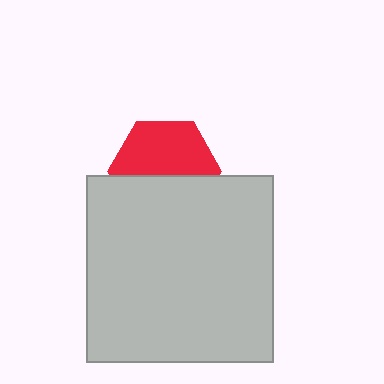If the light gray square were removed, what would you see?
You would see the complete red hexagon.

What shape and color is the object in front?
The object in front is a light gray square.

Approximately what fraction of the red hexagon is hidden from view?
Roughly 45% of the red hexagon is hidden behind the light gray square.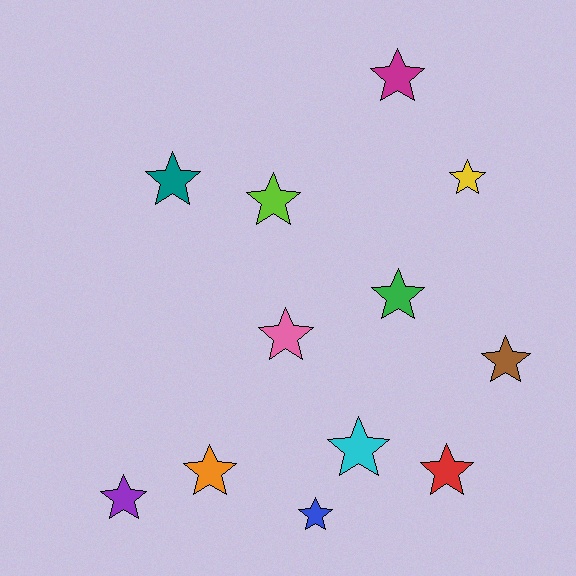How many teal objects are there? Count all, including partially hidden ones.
There is 1 teal object.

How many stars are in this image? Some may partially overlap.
There are 12 stars.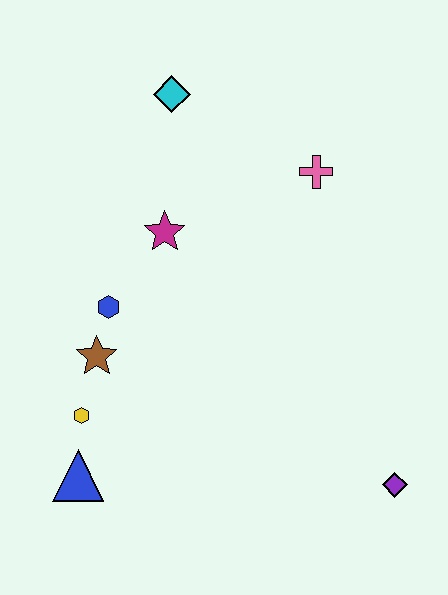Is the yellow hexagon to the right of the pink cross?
No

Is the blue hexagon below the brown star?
No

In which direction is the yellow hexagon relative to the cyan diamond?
The yellow hexagon is below the cyan diamond.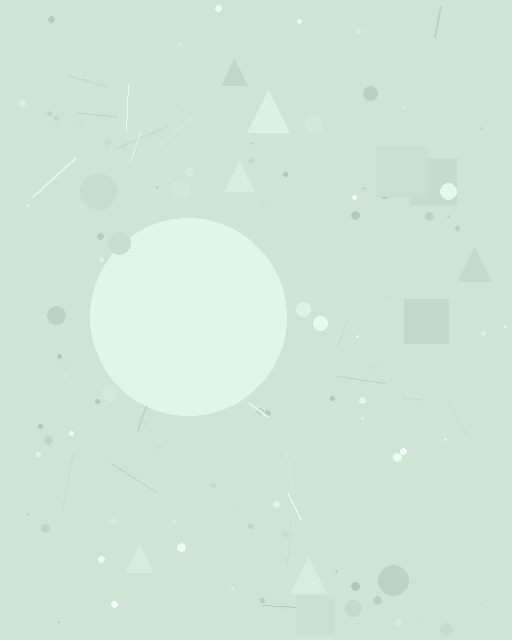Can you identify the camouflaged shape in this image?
The camouflaged shape is a circle.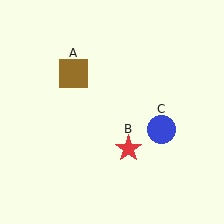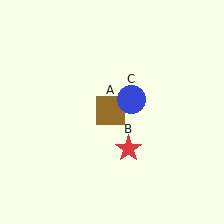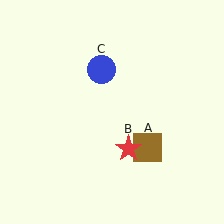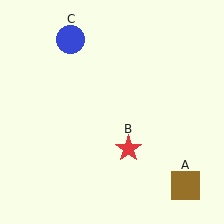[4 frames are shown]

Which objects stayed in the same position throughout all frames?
Red star (object B) remained stationary.